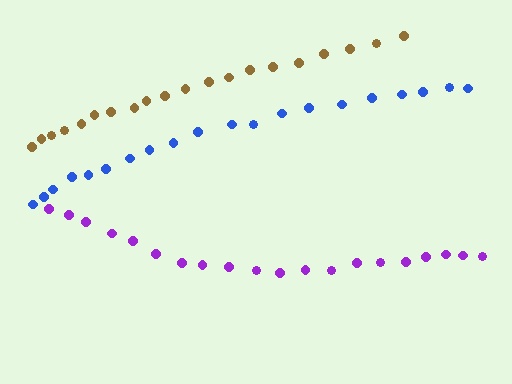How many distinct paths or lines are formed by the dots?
There are 3 distinct paths.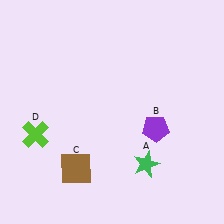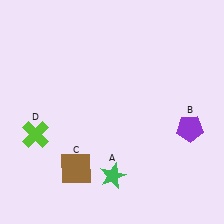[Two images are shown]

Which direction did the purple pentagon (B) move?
The purple pentagon (B) moved right.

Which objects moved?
The objects that moved are: the green star (A), the purple pentagon (B).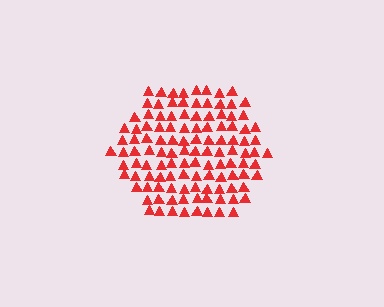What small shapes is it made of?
It is made of small triangles.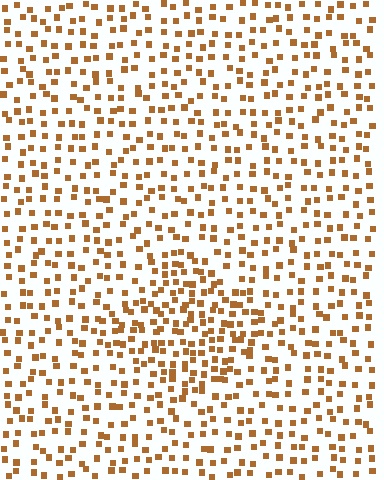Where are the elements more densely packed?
The elements are more densely packed inside the diamond boundary.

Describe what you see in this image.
The image contains small brown elements arranged at two different densities. A diamond-shaped region is visible where the elements are more densely packed than the surrounding area.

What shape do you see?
I see a diamond.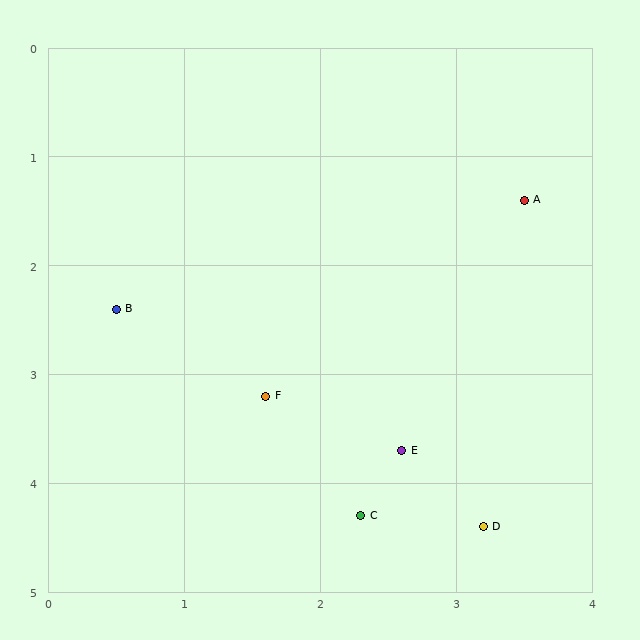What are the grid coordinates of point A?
Point A is at approximately (3.5, 1.4).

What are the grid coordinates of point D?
Point D is at approximately (3.2, 4.4).